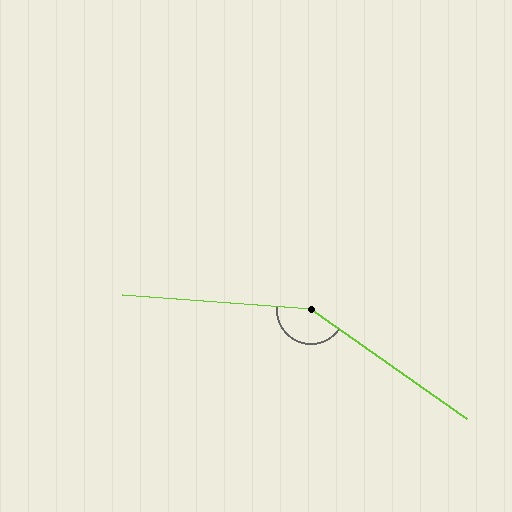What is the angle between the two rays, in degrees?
Approximately 149 degrees.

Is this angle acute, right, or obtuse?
It is obtuse.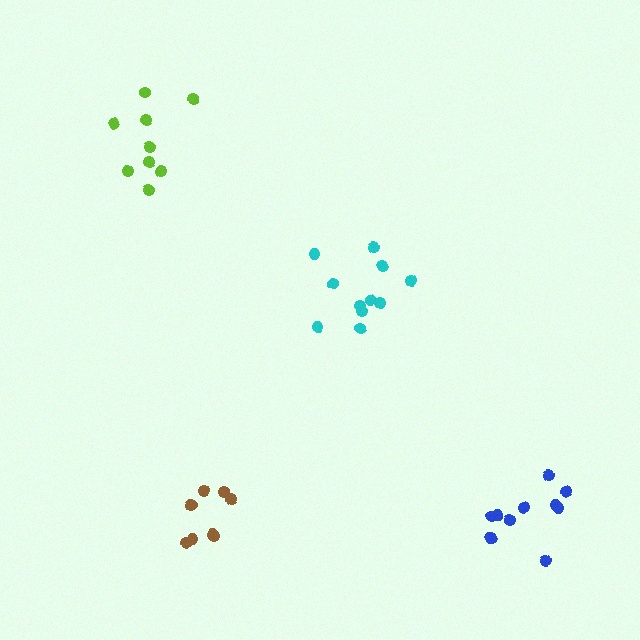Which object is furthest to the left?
The lime cluster is leftmost.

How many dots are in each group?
Group 1: 9 dots, Group 2: 11 dots, Group 3: 11 dots, Group 4: 9 dots (40 total).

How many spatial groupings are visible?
There are 4 spatial groupings.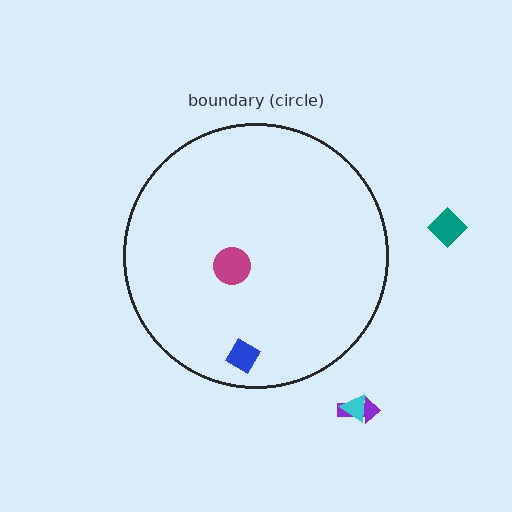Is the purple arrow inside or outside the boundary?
Outside.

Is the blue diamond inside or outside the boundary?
Inside.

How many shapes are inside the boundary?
2 inside, 3 outside.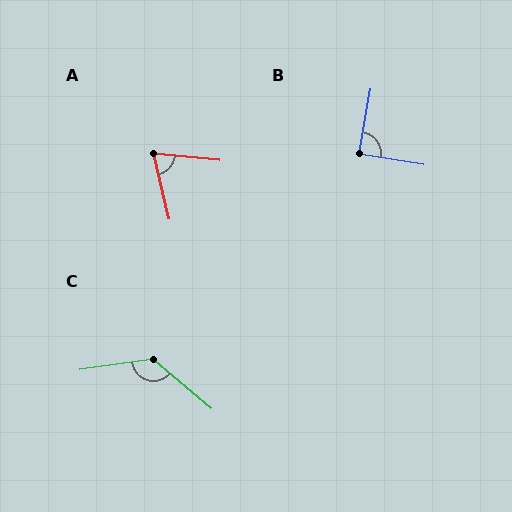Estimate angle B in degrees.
Approximately 89 degrees.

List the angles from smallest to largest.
A (72°), B (89°), C (132°).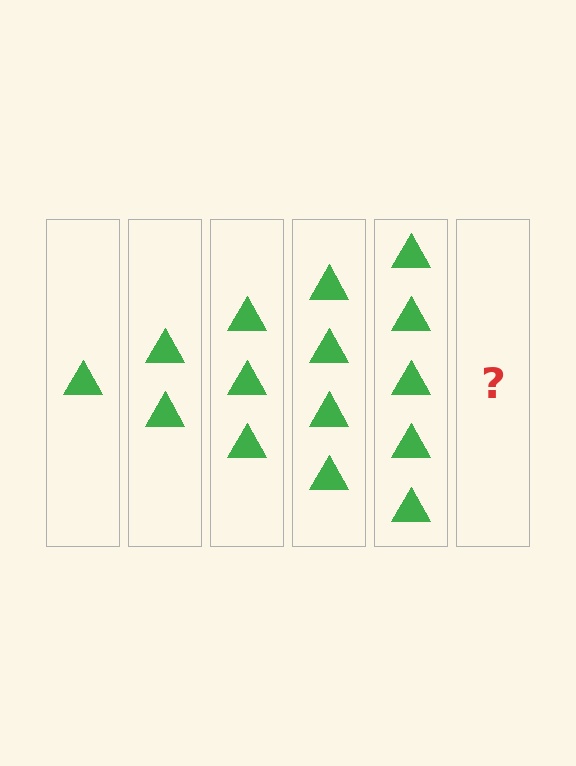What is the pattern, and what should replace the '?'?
The pattern is that each step adds one more triangle. The '?' should be 6 triangles.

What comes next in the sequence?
The next element should be 6 triangles.